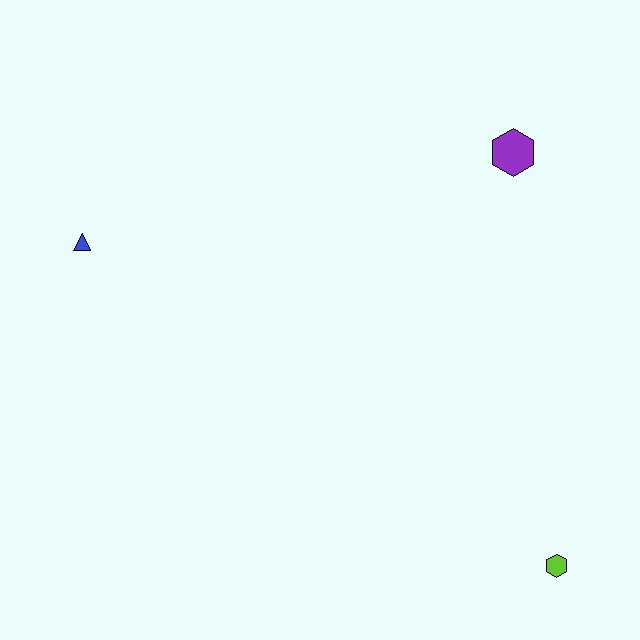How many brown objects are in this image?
There are no brown objects.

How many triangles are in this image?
There is 1 triangle.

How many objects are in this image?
There are 3 objects.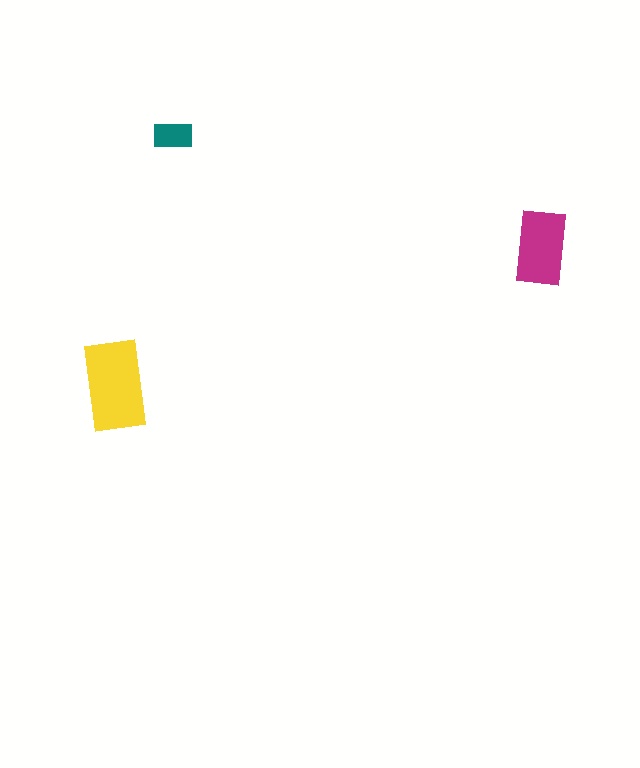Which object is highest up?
The teal rectangle is topmost.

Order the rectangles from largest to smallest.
the yellow one, the magenta one, the teal one.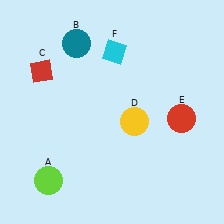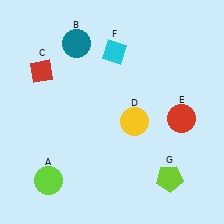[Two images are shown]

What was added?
A lime pentagon (G) was added in Image 2.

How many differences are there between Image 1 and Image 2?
There is 1 difference between the two images.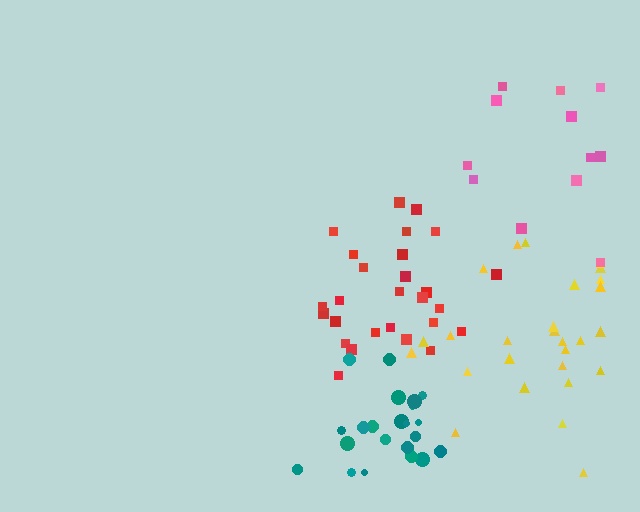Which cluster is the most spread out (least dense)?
Pink.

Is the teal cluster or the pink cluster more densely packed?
Teal.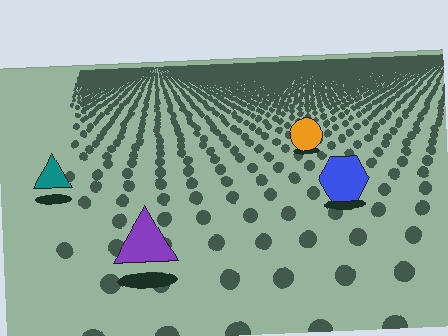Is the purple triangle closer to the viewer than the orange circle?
Yes. The purple triangle is closer — you can tell from the texture gradient: the ground texture is coarser near it.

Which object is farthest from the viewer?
The orange circle is farthest from the viewer. It appears smaller and the ground texture around it is denser.